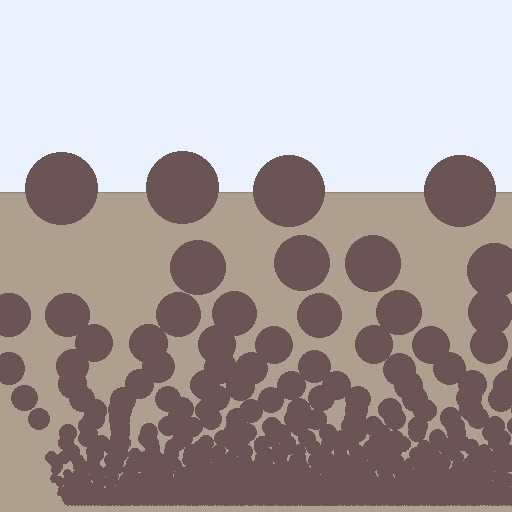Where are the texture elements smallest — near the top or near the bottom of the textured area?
Near the bottom.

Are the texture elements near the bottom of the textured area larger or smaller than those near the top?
Smaller. The gradient is inverted — elements near the bottom are smaller and denser.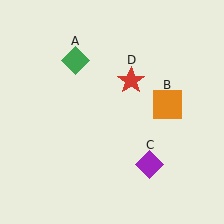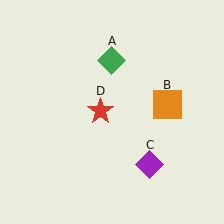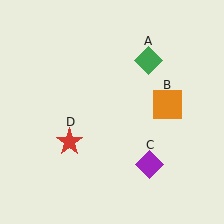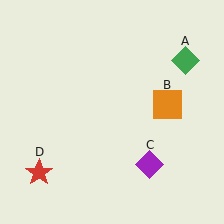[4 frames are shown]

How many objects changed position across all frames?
2 objects changed position: green diamond (object A), red star (object D).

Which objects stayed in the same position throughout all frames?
Orange square (object B) and purple diamond (object C) remained stationary.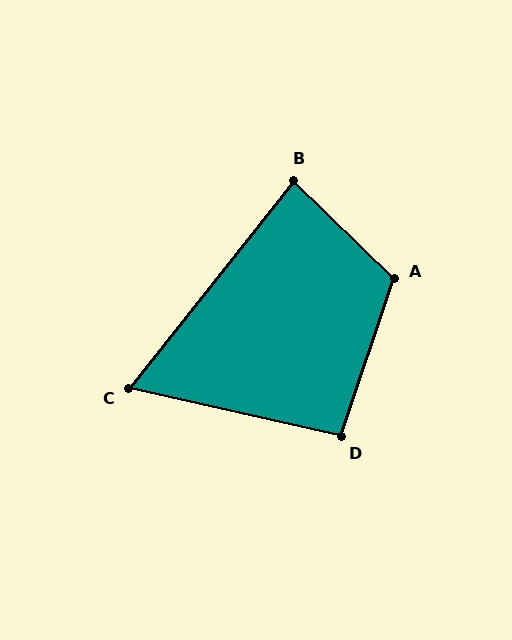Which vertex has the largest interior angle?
A, at approximately 116 degrees.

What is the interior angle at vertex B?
Approximately 84 degrees (acute).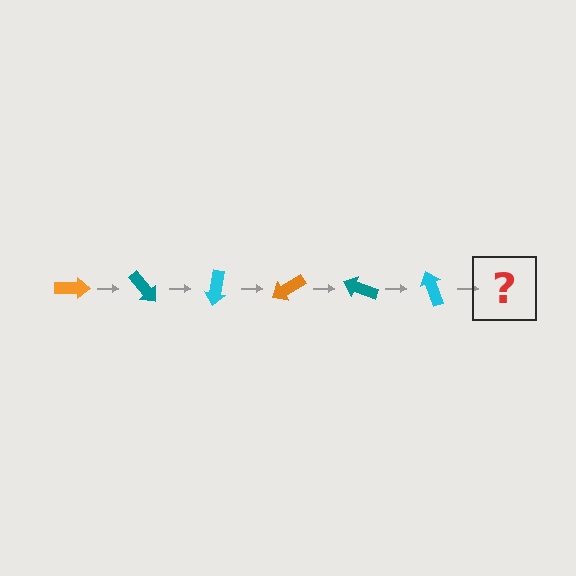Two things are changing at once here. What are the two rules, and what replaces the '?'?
The two rules are that it rotates 50 degrees each step and the color cycles through orange, teal, and cyan. The '?' should be an orange arrow, rotated 300 degrees from the start.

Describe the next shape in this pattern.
It should be an orange arrow, rotated 300 degrees from the start.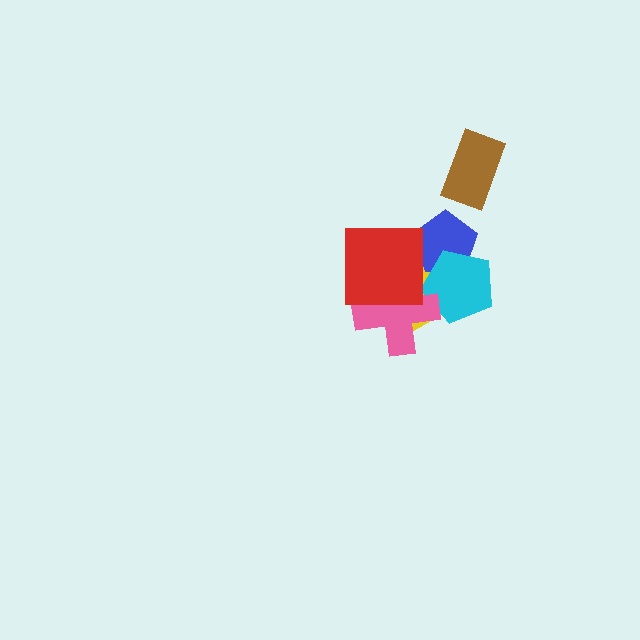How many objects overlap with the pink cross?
3 objects overlap with the pink cross.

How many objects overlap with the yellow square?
4 objects overlap with the yellow square.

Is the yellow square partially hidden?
Yes, it is partially covered by another shape.